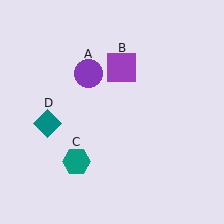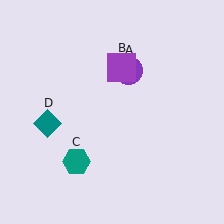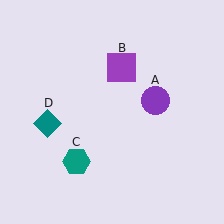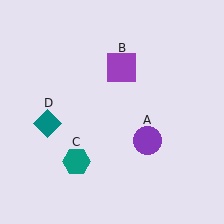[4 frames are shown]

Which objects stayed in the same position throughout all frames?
Purple square (object B) and teal hexagon (object C) and teal diamond (object D) remained stationary.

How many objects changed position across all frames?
1 object changed position: purple circle (object A).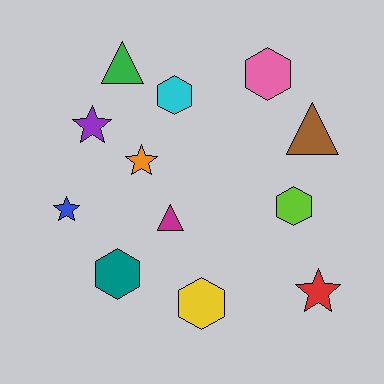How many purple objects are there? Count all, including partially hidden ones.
There is 1 purple object.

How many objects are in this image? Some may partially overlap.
There are 12 objects.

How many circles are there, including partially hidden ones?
There are no circles.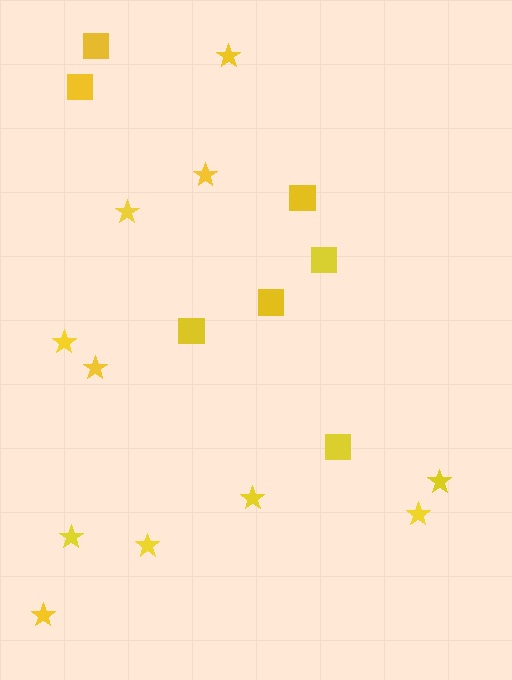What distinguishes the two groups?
There are 2 groups: one group of stars (11) and one group of squares (7).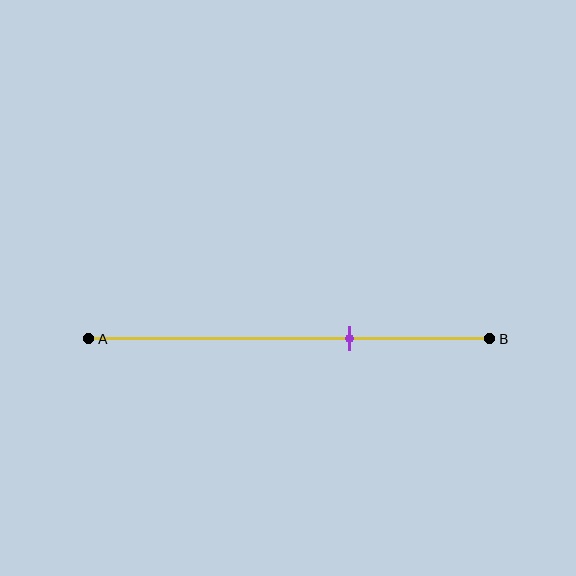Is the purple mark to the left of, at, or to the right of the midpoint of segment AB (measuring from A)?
The purple mark is to the right of the midpoint of segment AB.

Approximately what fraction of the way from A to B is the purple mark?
The purple mark is approximately 65% of the way from A to B.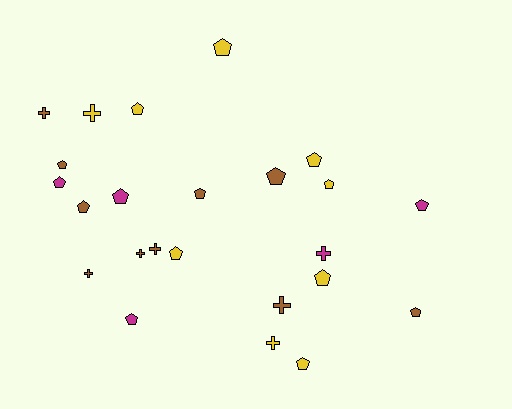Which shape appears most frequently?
Pentagon, with 16 objects.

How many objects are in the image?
There are 24 objects.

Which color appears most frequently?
Brown, with 10 objects.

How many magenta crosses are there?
There is 1 magenta cross.